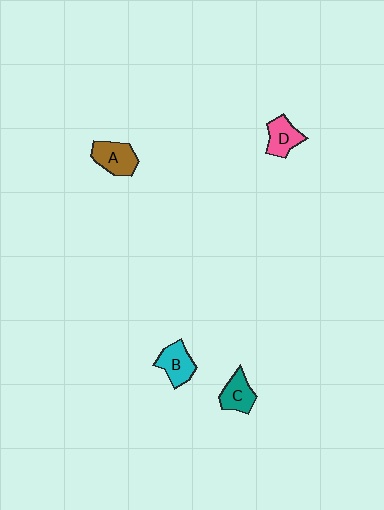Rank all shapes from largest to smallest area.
From largest to smallest: A (brown), B (cyan), C (teal), D (pink).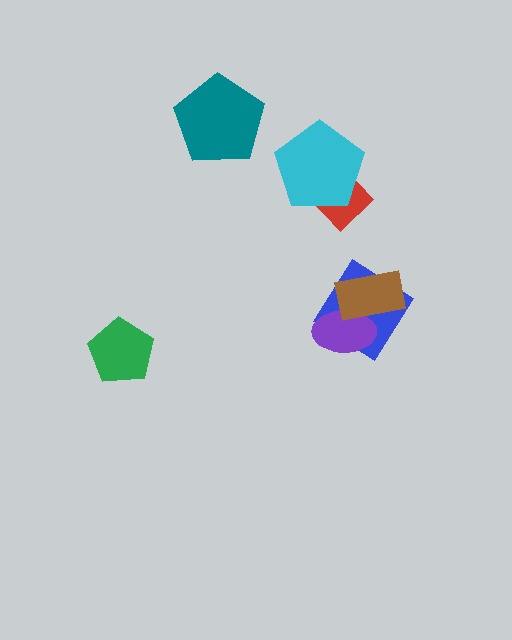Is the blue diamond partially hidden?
Yes, it is partially covered by another shape.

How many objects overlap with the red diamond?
1 object overlaps with the red diamond.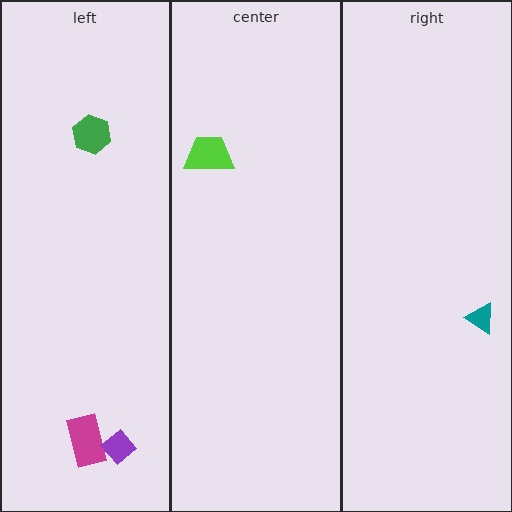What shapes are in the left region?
The magenta rectangle, the green hexagon, the purple diamond.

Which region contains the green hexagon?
The left region.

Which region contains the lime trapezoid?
The center region.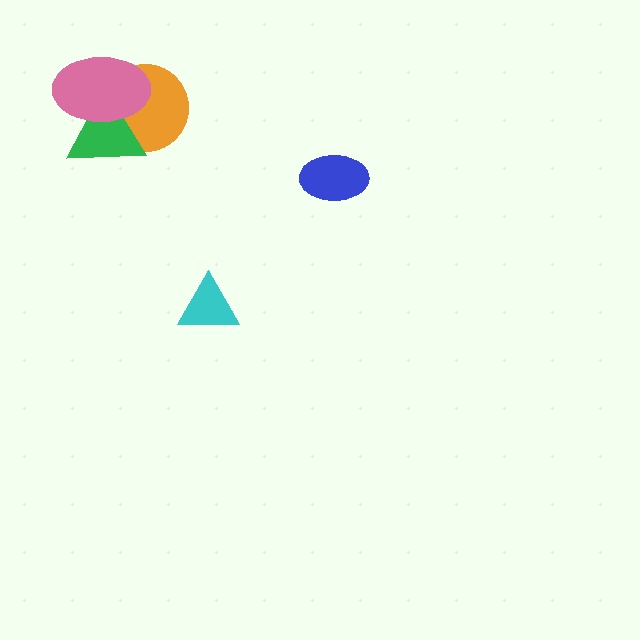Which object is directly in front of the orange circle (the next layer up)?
The green triangle is directly in front of the orange circle.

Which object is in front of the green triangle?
The pink ellipse is in front of the green triangle.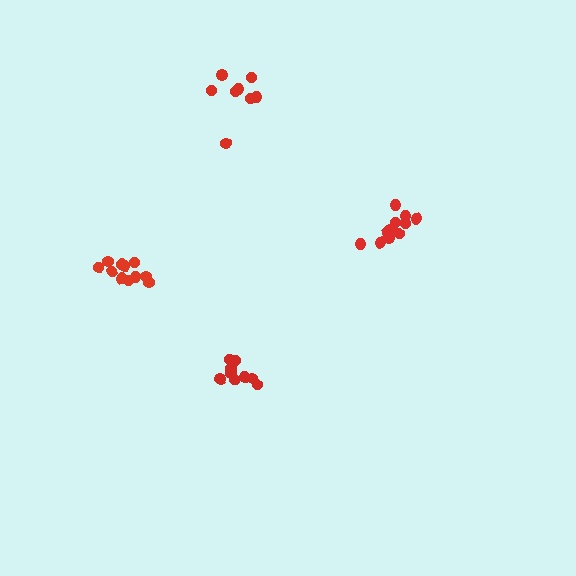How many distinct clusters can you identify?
There are 4 distinct clusters.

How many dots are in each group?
Group 1: 9 dots, Group 2: 8 dots, Group 3: 11 dots, Group 4: 11 dots (39 total).